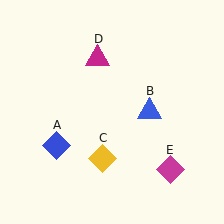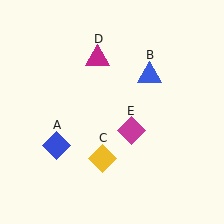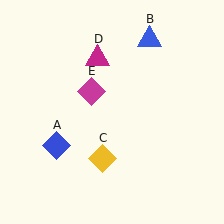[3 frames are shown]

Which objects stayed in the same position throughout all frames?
Blue diamond (object A) and yellow diamond (object C) and magenta triangle (object D) remained stationary.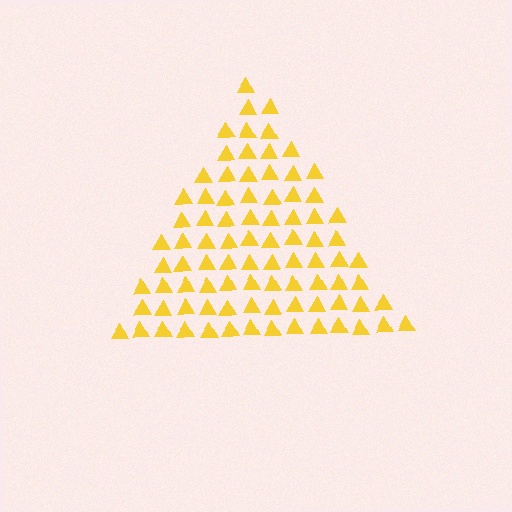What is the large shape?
The large shape is a triangle.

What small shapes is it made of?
It is made of small triangles.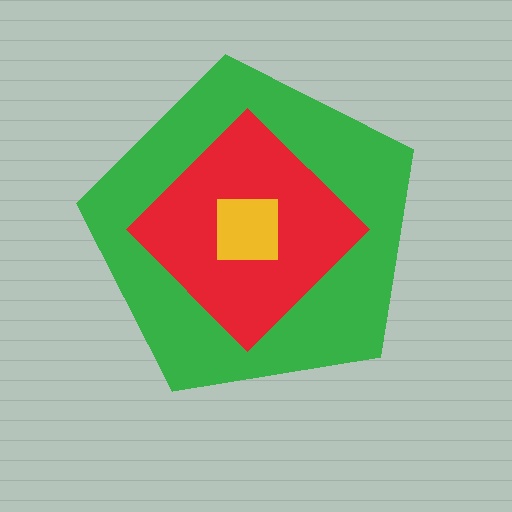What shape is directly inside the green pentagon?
The red diamond.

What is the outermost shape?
The green pentagon.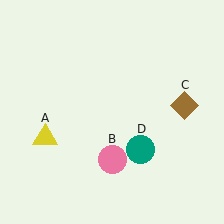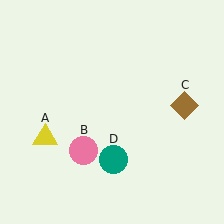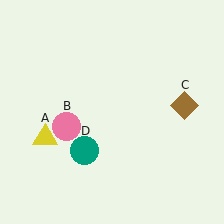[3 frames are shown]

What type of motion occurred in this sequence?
The pink circle (object B), teal circle (object D) rotated clockwise around the center of the scene.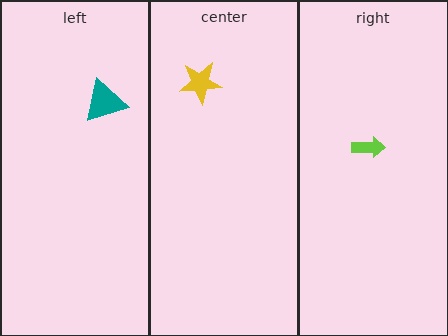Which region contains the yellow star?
The center region.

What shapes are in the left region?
The teal triangle.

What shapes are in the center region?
The yellow star.